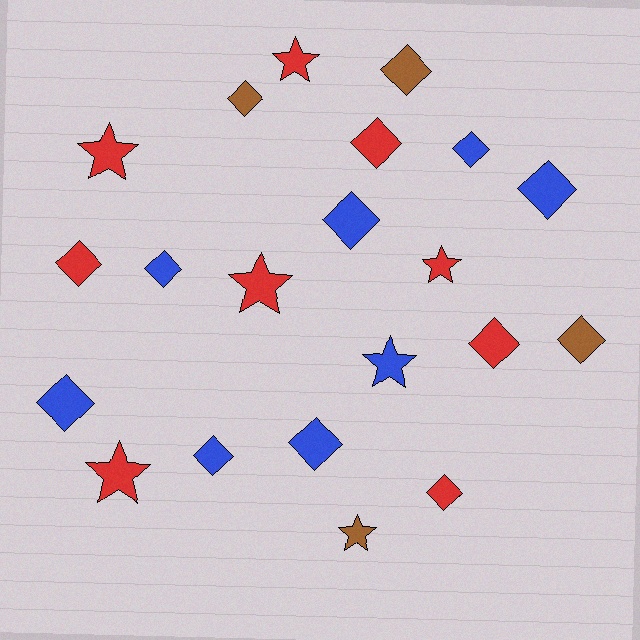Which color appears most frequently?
Red, with 9 objects.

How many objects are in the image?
There are 21 objects.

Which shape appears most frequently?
Diamond, with 14 objects.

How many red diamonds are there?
There are 4 red diamonds.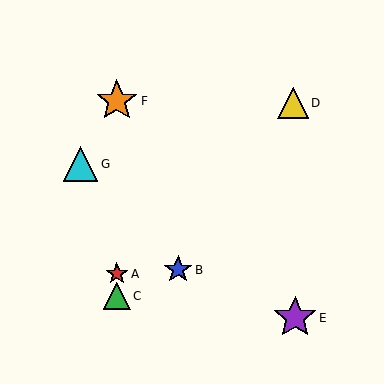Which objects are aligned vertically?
Objects A, C, F are aligned vertically.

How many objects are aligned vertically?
3 objects (A, C, F) are aligned vertically.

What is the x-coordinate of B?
Object B is at x≈178.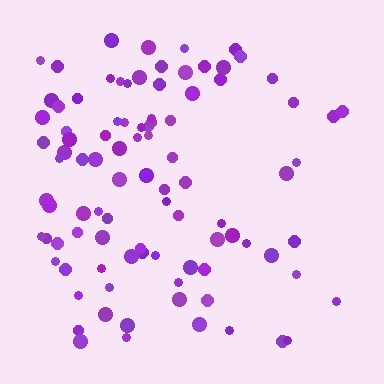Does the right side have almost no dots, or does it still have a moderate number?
Still a moderate number, just noticeably fewer than the left.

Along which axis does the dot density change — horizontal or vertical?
Horizontal.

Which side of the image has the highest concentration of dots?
The left.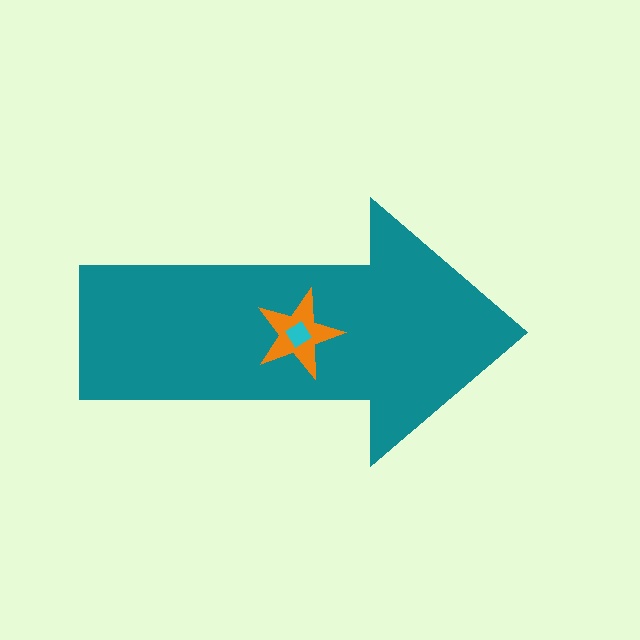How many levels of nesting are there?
3.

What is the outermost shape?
The teal arrow.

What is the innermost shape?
The cyan diamond.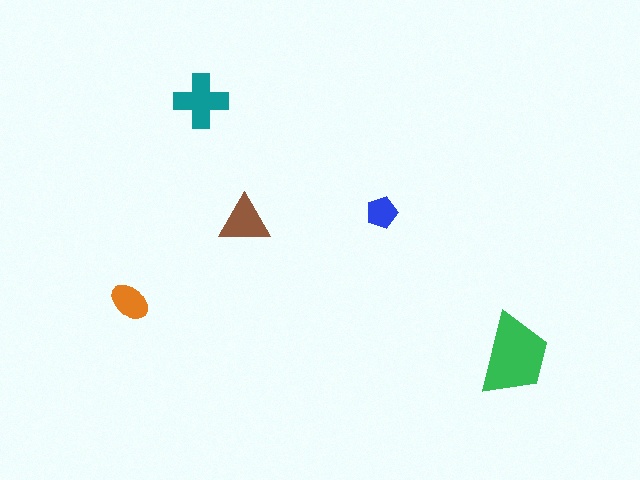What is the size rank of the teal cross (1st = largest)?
2nd.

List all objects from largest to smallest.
The green trapezoid, the teal cross, the brown triangle, the orange ellipse, the blue pentagon.